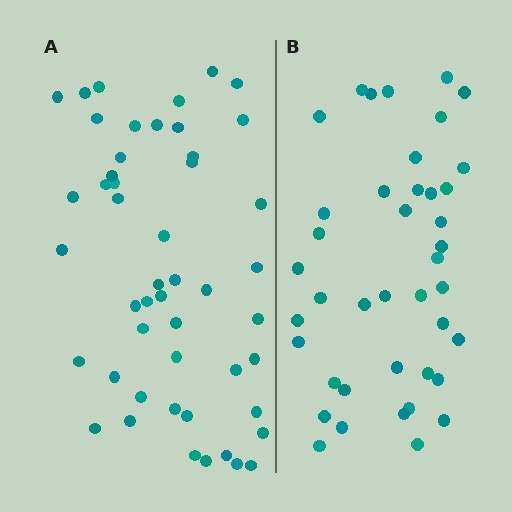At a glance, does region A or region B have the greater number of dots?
Region A (the left region) has more dots.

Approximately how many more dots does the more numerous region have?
Region A has roughly 8 or so more dots than region B.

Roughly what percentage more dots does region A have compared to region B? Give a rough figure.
About 20% more.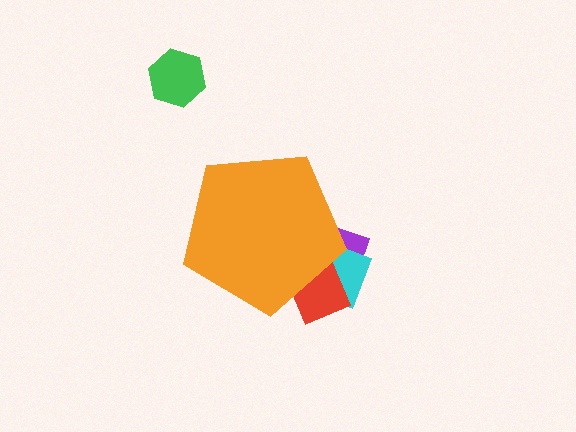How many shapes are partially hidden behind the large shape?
3 shapes are partially hidden.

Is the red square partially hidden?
Yes, the red square is partially hidden behind the orange pentagon.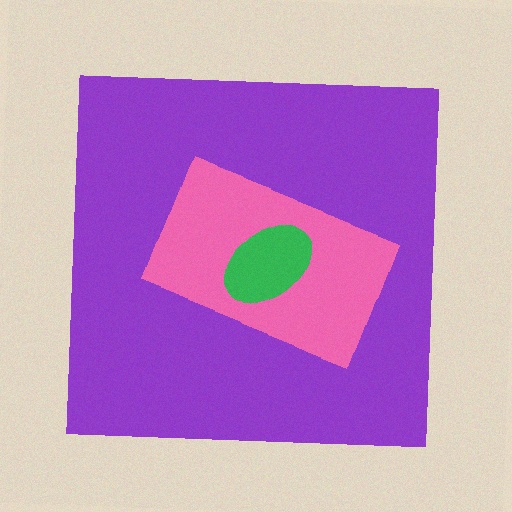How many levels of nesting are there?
3.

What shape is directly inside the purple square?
The pink rectangle.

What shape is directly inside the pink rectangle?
The green ellipse.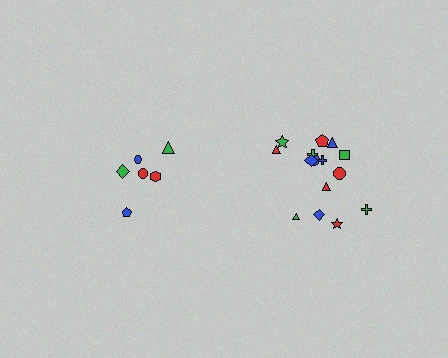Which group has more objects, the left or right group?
The right group.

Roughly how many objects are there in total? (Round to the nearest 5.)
Roughly 20 objects in total.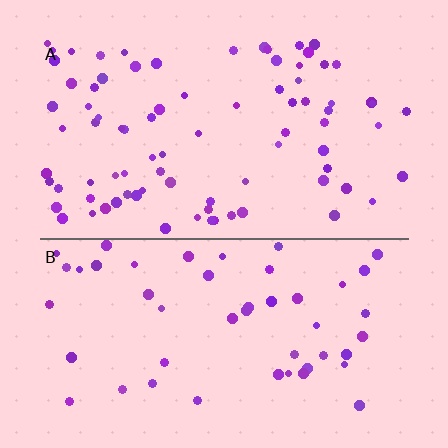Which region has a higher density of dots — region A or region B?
A (the top).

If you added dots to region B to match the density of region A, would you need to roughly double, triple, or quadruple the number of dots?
Approximately double.